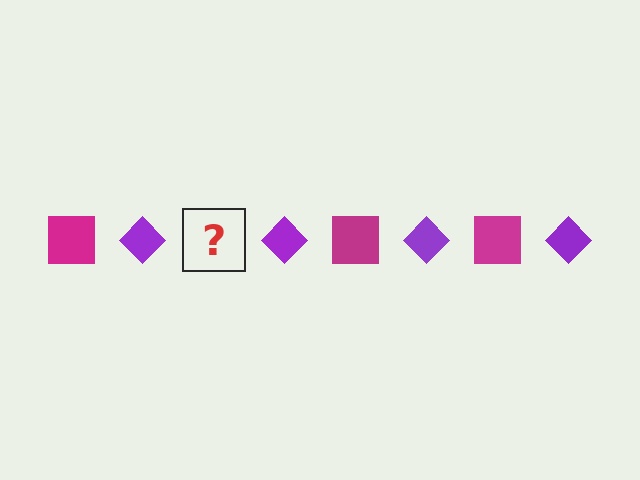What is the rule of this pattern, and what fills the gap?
The rule is that the pattern alternates between magenta square and purple diamond. The gap should be filled with a magenta square.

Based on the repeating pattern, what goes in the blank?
The blank should be a magenta square.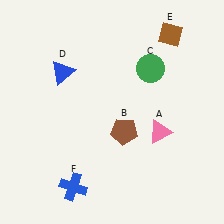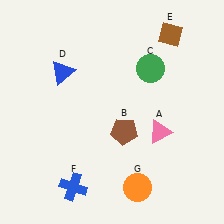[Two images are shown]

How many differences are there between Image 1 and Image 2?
There is 1 difference between the two images.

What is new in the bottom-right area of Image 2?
An orange circle (G) was added in the bottom-right area of Image 2.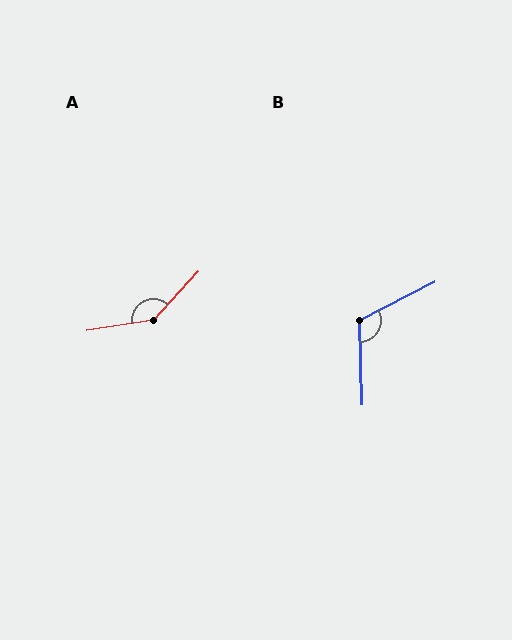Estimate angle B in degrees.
Approximately 116 degrees.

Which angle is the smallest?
B, at approximately 116 degrees.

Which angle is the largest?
A, at approximately 142 degrees.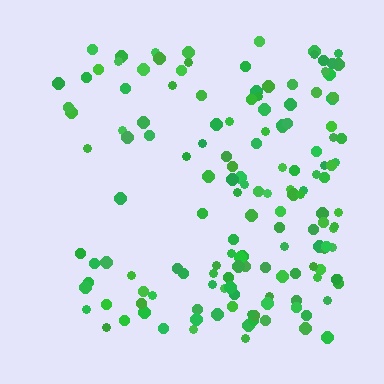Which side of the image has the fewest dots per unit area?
The left.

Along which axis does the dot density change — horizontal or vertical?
Horizontal.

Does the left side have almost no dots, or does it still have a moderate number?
Still a moderate number, just noticeably fewer than the right.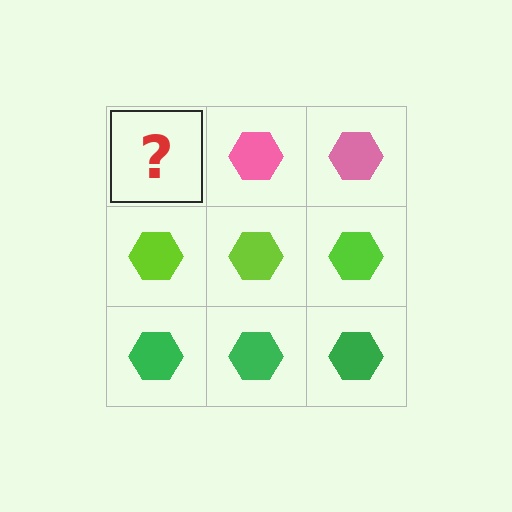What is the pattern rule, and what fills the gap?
The rule is that each row has a consistent color. The gap should be filled with a pink hexagon.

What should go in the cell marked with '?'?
The missing cell should contain a pink hexagon.